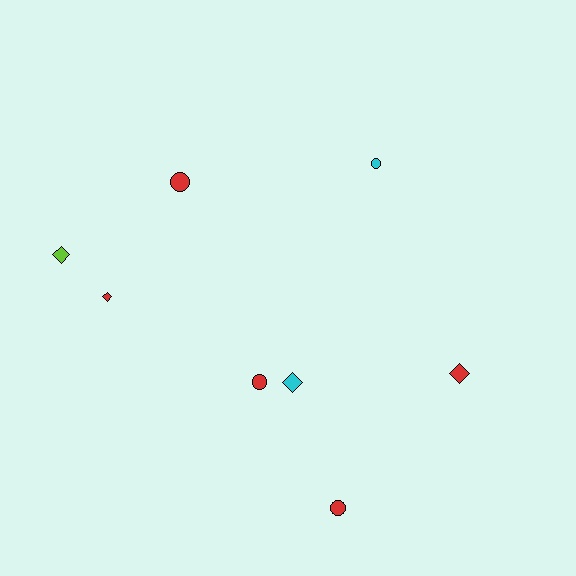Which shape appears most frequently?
Circle, with 4 objects.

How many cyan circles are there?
There is 1 cyan circle.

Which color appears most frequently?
Red, with 5 objects.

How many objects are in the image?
There are 8 objects.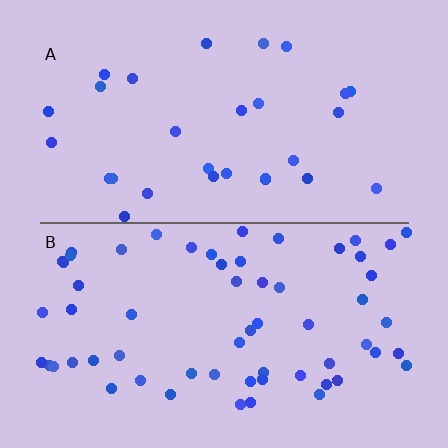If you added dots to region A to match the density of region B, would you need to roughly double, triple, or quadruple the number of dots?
Approximately double.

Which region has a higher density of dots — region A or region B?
B (the bottom).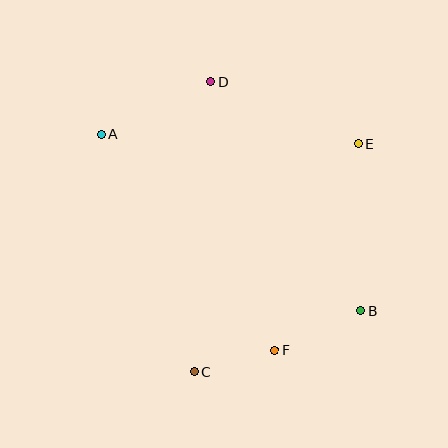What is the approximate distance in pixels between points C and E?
The distance between C and E is approximately 281 pixels.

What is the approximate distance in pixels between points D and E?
The distance between D and E is approximately 160 pixels.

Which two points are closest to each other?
Points C and F are closest to each other.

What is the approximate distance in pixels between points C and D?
The distance between C and D is approximately 291 pixels.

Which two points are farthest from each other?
Points A and B are farthest from each other.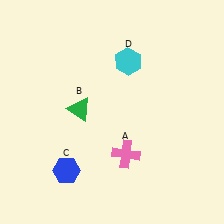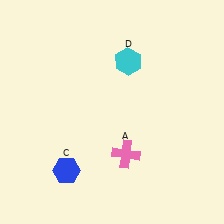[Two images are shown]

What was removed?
The green triangle (B) was removed in Image 2.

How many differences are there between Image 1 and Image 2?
There is 1 difference between the two images.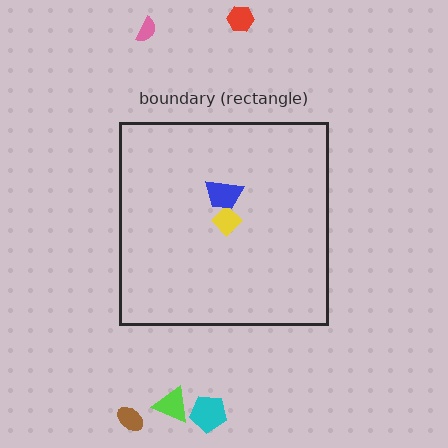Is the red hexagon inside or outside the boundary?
Outside.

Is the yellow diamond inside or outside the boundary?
Inside.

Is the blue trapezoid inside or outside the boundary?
Inside.